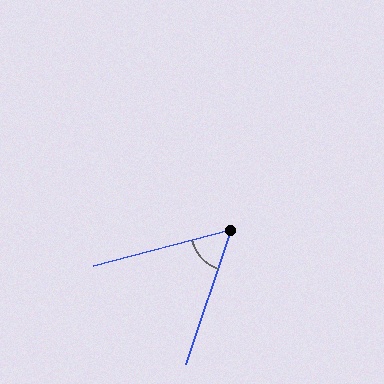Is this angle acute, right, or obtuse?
It is acute.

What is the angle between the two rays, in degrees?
Approximately 57 degrees.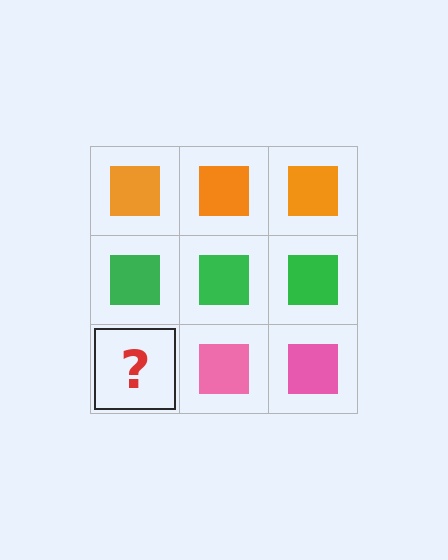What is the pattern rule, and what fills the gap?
The rule is that each row has a consistent color. The gap should be filled with a pink square.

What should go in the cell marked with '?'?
The missing cell should contain a pink square.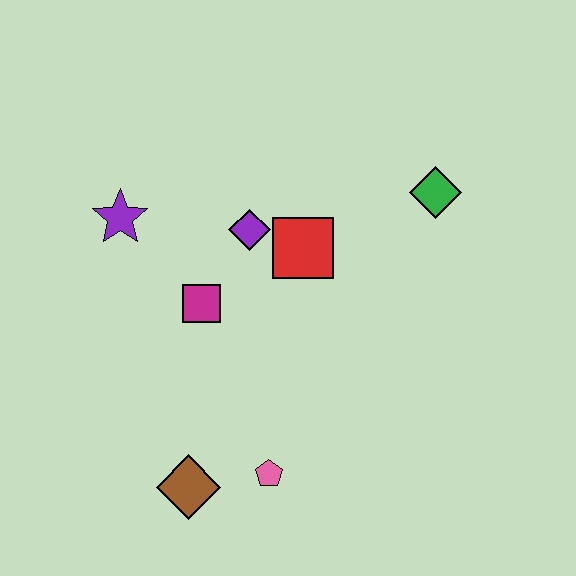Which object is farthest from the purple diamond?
The brown diamond is farthest from the purple diamond.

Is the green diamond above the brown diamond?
Yes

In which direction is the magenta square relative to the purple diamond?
The magenta square is below the purple diamond.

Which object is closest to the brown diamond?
The pink pentagon is closest to the brown diamond.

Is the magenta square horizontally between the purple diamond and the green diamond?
No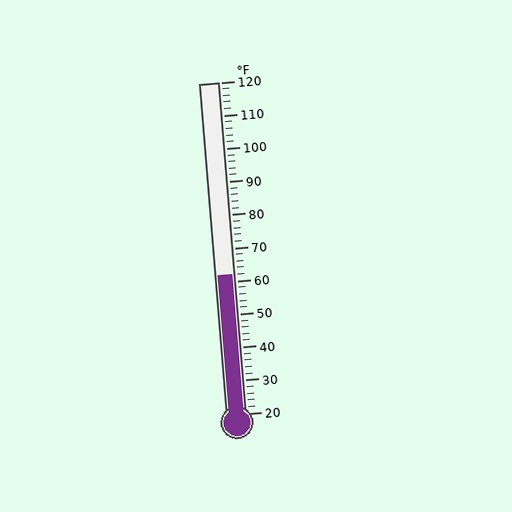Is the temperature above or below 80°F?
The temperature is below 80°F.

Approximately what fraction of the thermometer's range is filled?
The thermometer is filled to approximately 40% of its range.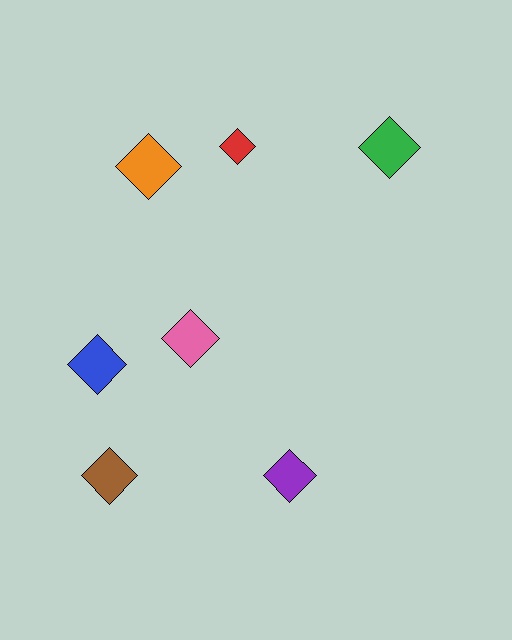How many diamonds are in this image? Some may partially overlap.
There are 7 diamonds.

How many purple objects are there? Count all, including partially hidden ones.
There is 1 purple object.